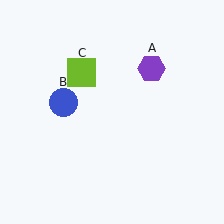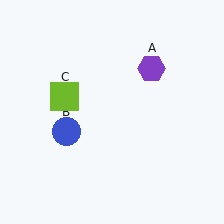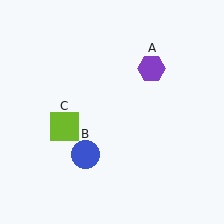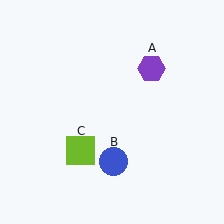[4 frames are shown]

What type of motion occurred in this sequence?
The blue circle (object B), lime square (object C) rotated counterclockwise around the center of the scene.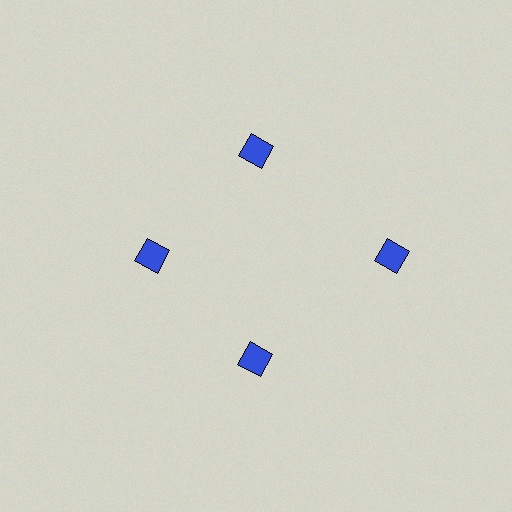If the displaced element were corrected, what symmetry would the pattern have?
It would have 4-fold rotational symmetry — the pattern would map onto itself every 90 degrees.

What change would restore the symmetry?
The symmetry would be restored by moving it inward, back onto the ring so that all 4 diamonds sit at equal angles and equal distance from the center.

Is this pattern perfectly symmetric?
No. The 4 blue diamonds are arranged in a ring, but one element near the 3 o'clock position is pushed outward from the center, breaking the 4-fold rotational symmetry.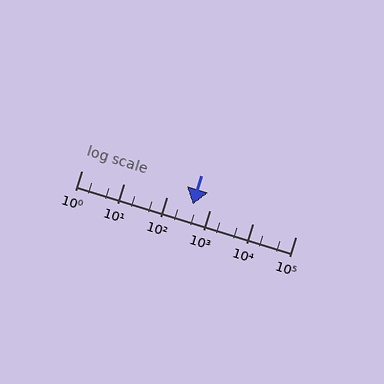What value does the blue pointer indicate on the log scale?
The pointer indicates approximately 390.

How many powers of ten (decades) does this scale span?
The scale spans 5 decades, from 1 to 100000.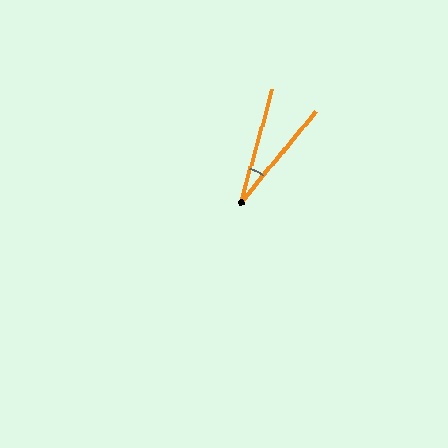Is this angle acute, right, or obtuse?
It is acute.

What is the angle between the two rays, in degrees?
Approximately 24 degrees.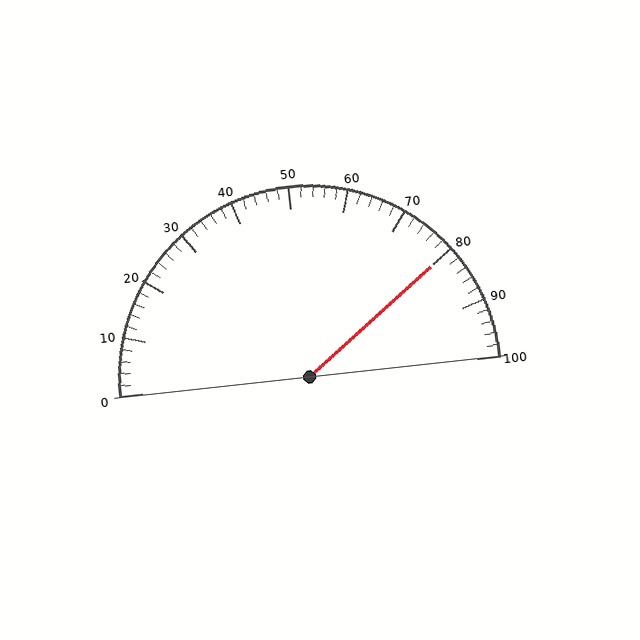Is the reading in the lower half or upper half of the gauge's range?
The reading is in the upper half of the range (0 to 100).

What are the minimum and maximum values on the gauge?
The gauge ranges from 0 to 100.